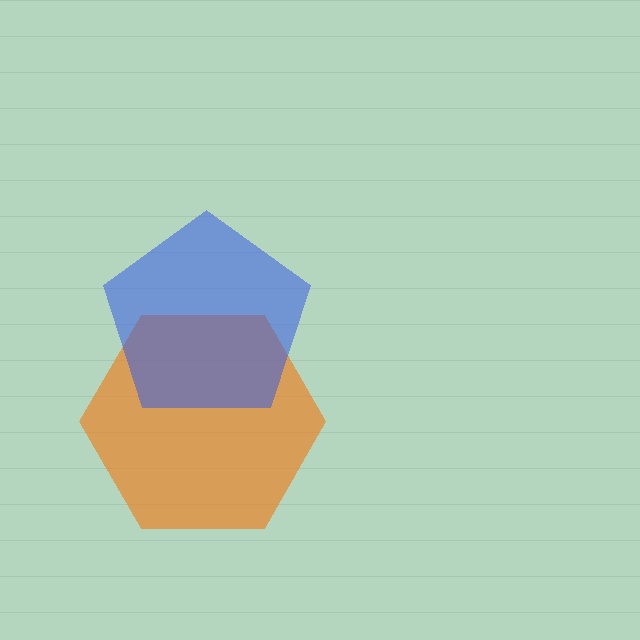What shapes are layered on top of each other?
The layered shapes are: an orange hexagon, a blue pentagon.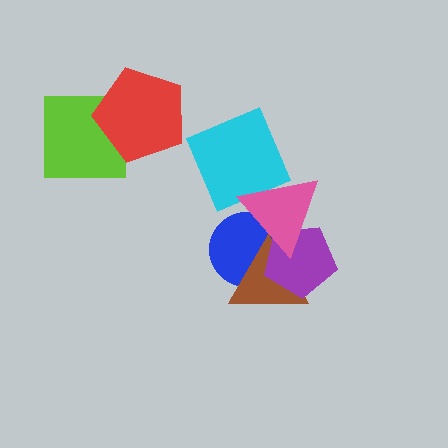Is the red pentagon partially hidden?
No, no other shape covers it.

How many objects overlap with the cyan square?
1 object overlaps with the cyan square.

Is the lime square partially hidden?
Yes, it is partially covered by another shape.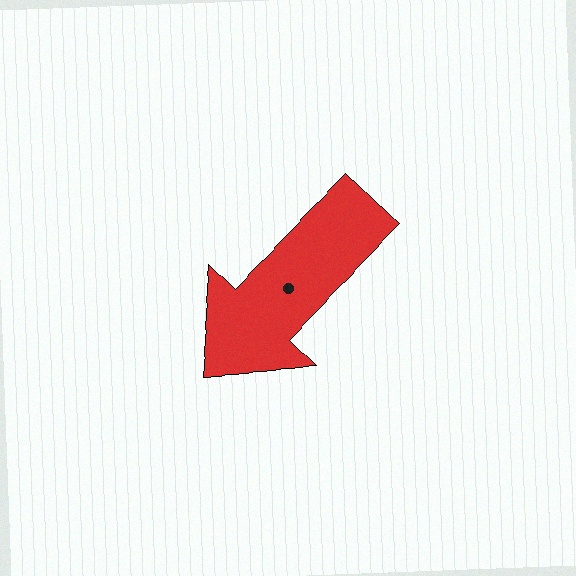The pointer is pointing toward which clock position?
Roughly 8 o'clock.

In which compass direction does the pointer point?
Southwest.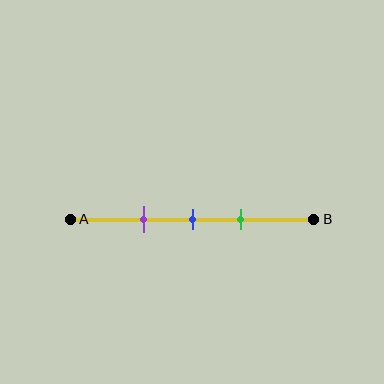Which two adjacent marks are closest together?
The blue and green marks are the closest adjacent pair.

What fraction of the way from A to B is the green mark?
The green mark is approximately 70% (0.7) of the way from A to B.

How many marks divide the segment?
There are 3 marks dividing the segment.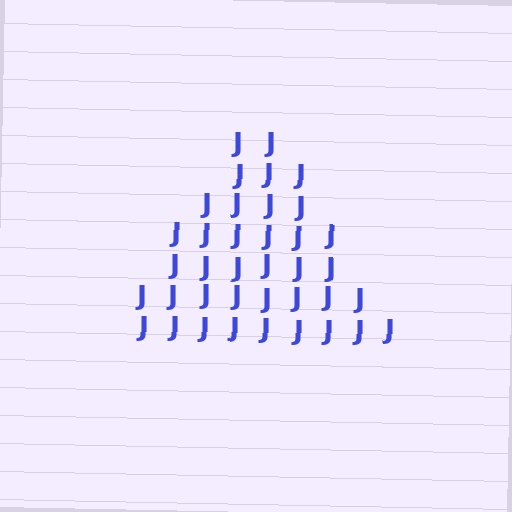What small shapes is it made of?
It is made of small letter J's.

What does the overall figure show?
The overall figure shows a triangle.